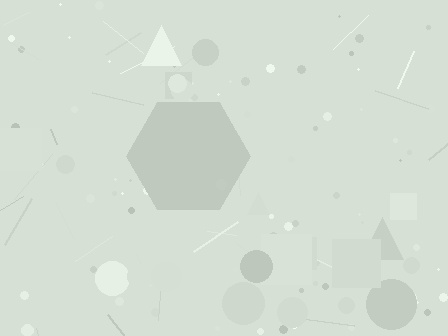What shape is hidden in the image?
A hexagon is hidden in the image.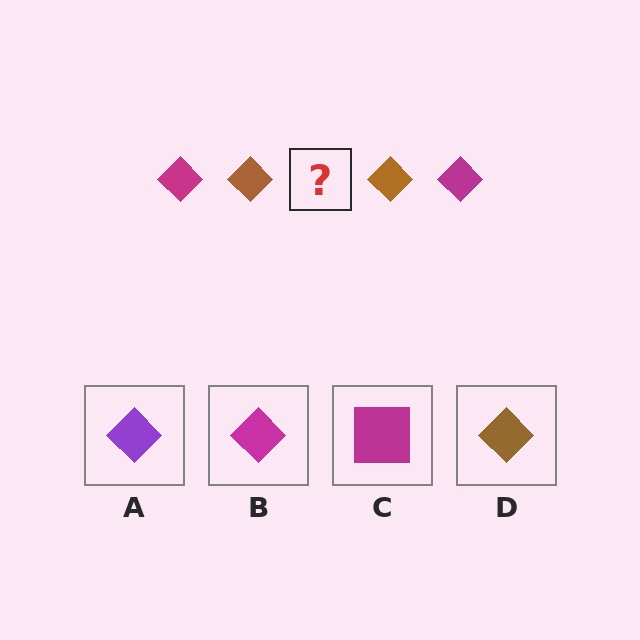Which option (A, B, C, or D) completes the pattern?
B.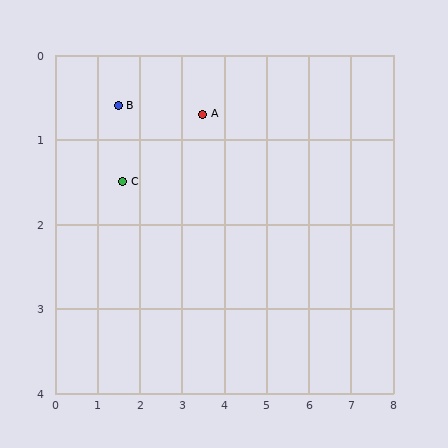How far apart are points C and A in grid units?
Points C and A are about 2.1 grid units apart.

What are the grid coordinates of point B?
Point B is at approximately (1.5, 0.6).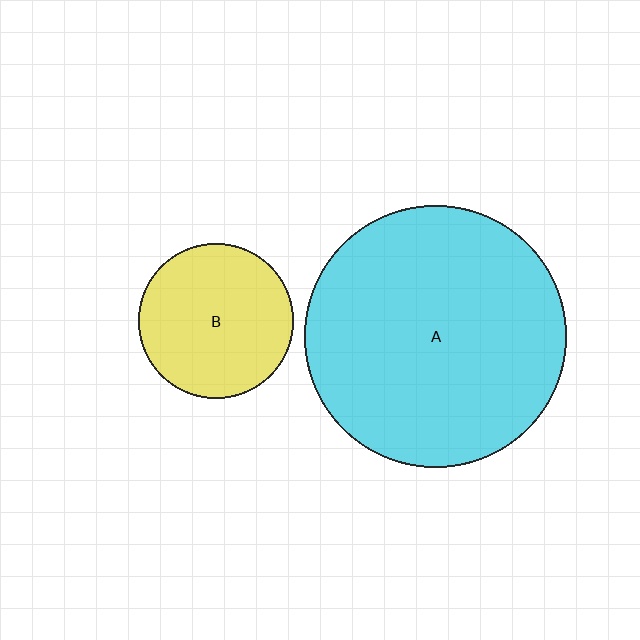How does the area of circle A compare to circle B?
Approximately 2.9 times.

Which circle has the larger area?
Circle A (cyan).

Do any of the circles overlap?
No, none of the circles overlap.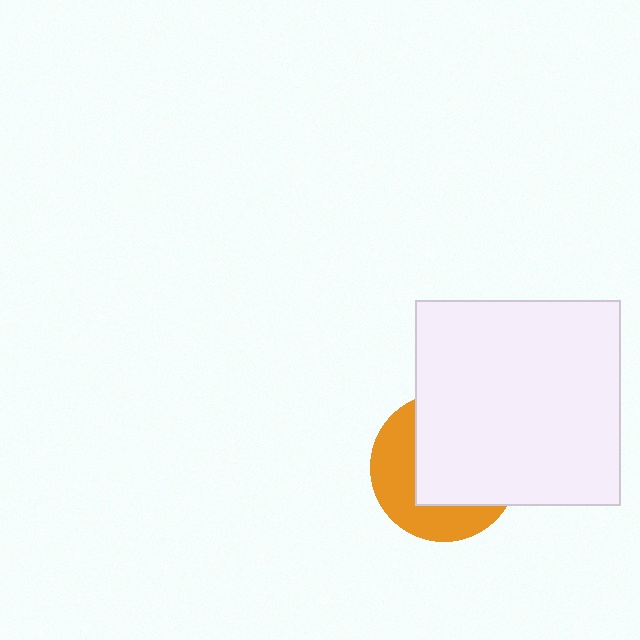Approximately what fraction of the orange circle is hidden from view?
Roughly 59% of the orange circle is hidden behind the white square.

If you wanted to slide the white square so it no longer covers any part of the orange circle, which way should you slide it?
Slide it toward the upper-right — that is the most direct way to separate the two shapes.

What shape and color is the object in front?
The object in front is a white square.